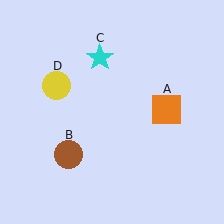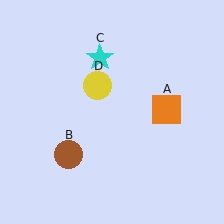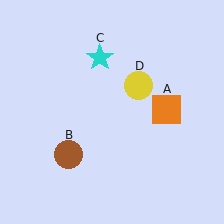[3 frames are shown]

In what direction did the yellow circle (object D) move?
The yellow circle (object D) moved right.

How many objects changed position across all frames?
1 object changed position: yellow circle (object D).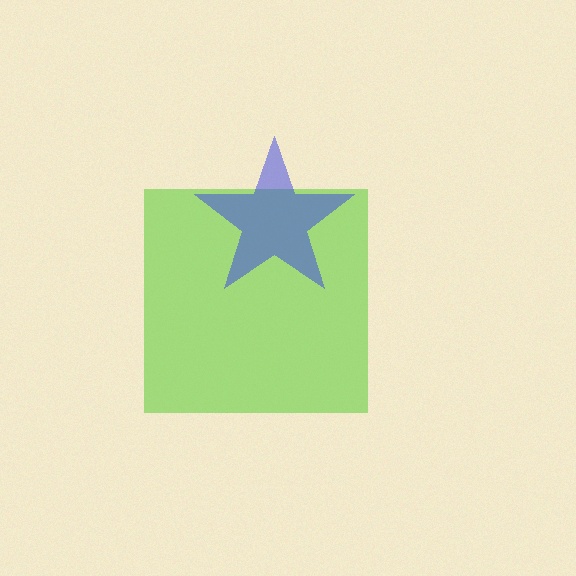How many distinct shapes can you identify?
There are 2 distinct shapes: a lime square, a blue star.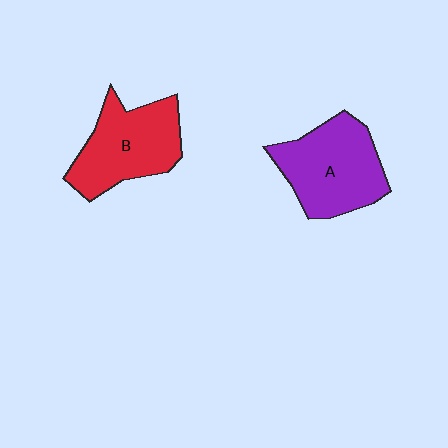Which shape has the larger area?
Shape A (purple).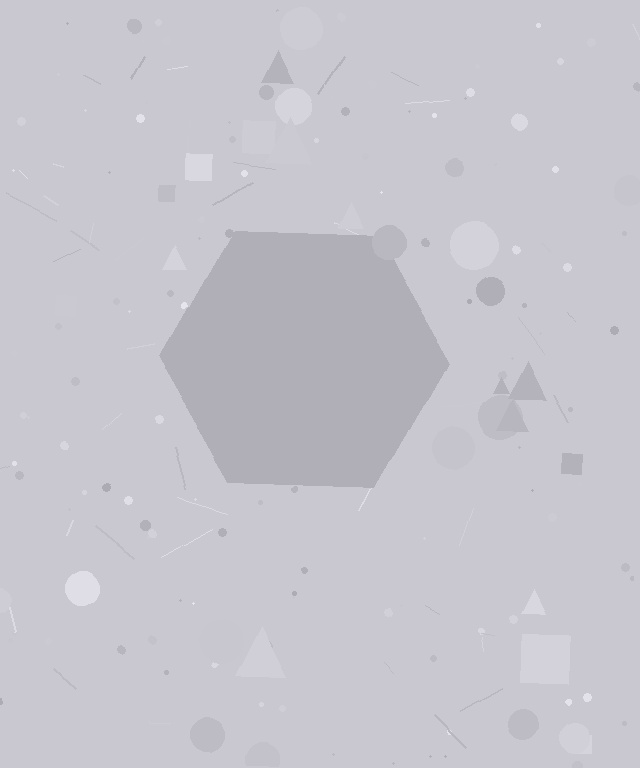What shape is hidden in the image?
A hexagon is hidden in the image.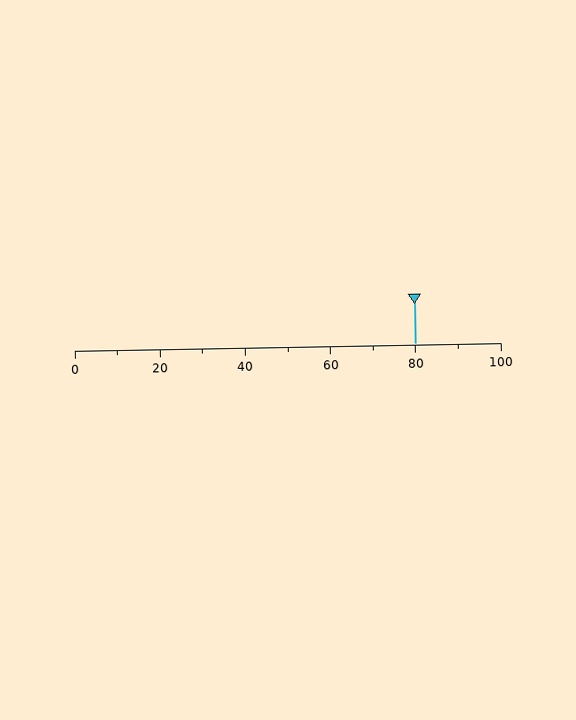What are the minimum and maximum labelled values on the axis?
The axis runs from 0 to 100.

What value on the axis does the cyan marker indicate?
The marker indicates approximately 80.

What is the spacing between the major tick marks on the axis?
The major ticks are spaced 20 apart.